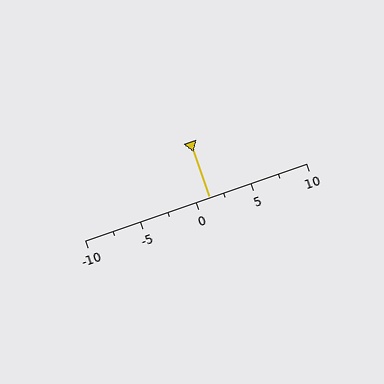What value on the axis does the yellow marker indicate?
The marker indicates approximately 1.2.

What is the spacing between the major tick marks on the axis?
The major ticks are spaced 5 apart.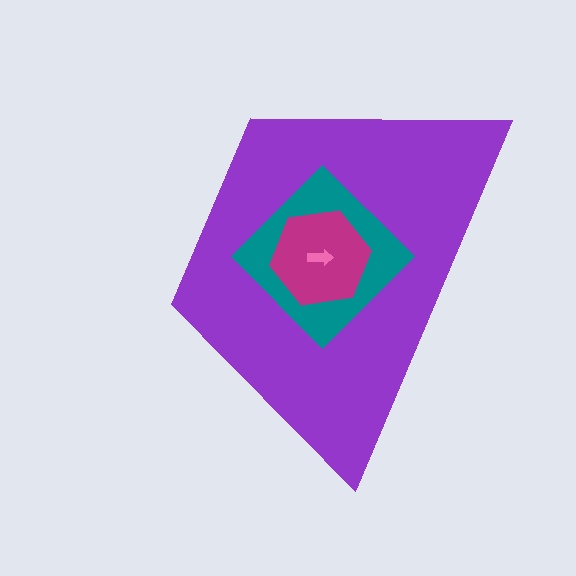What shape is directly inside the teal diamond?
The magenta hexagon.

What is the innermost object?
The pink arrow.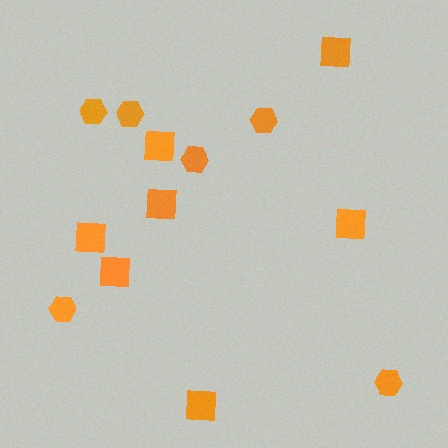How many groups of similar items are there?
There are 2 groups: one group of hexagons (6) and one group of squares (7).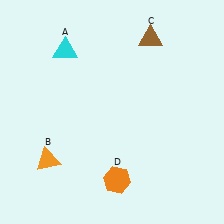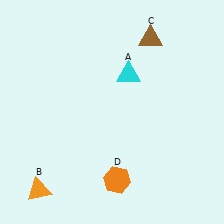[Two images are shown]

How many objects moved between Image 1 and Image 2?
2 objects moved between the two images.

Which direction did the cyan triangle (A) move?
The cyan triangle (A) moved right.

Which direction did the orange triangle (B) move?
The orange triangle (B) moved down.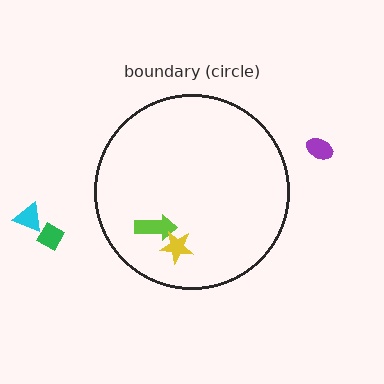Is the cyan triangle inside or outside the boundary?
Outside.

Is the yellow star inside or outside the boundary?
Inside.